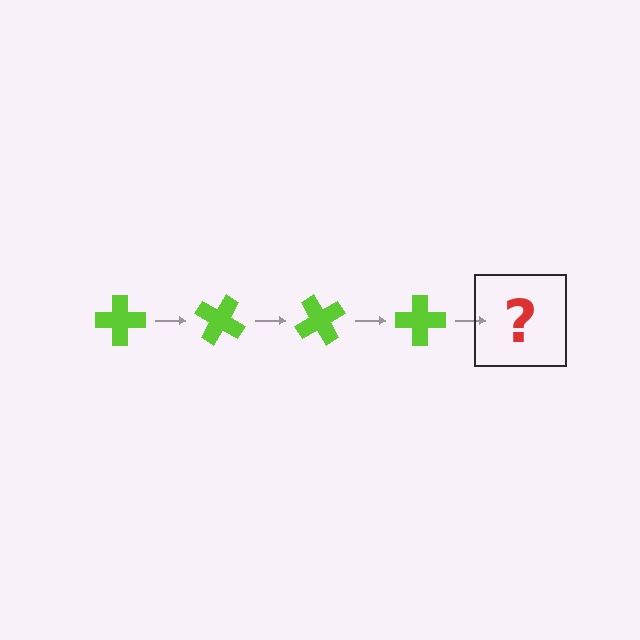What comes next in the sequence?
The next element should be a lime cross rotated 120 degrees.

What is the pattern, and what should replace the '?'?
The pattern is that the cross rotates 30 degrees each step. The '?' should be a lime cross rotated 120 degrees.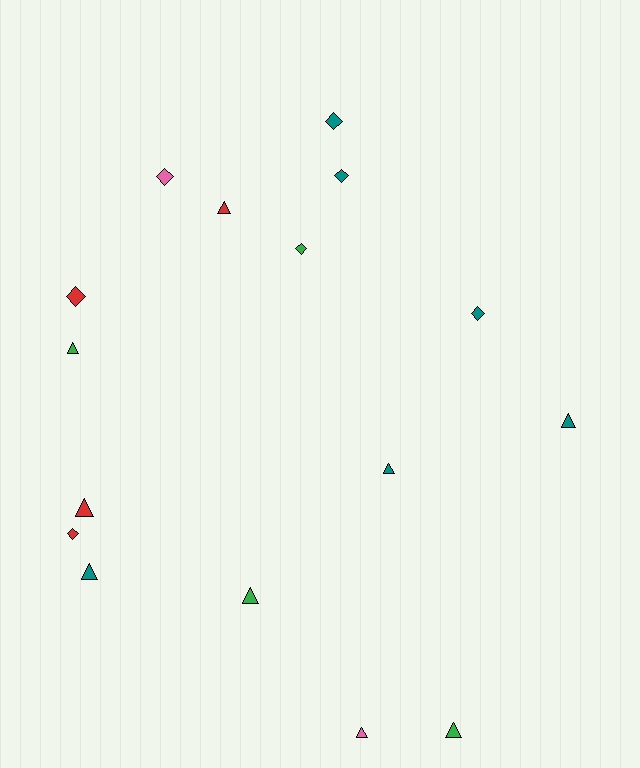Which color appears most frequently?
Teal, with 6 objects.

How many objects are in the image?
There are 16 objects.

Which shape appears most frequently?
Triangle, with 9 objects.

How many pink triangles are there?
There is 1 pink triangle.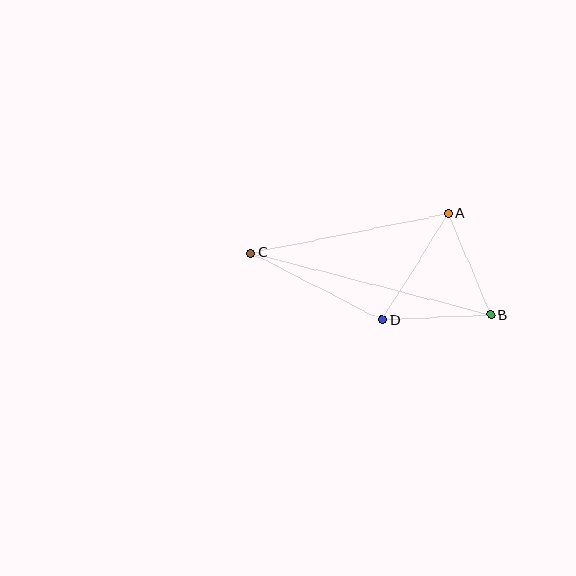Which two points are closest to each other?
Points B and D are closest to each other.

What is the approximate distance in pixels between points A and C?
The distance between A and C is approximately 201 pixels.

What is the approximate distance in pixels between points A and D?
The distance between A and D is approximately 126 pixels.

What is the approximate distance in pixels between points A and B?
The distance between A and B is approximately 111 pixels.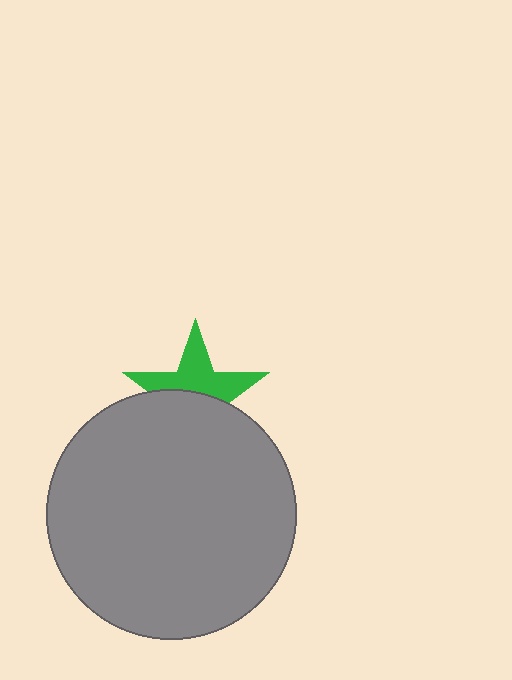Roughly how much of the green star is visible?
About half of it is visible (roughly 51%).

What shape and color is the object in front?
The object in front is a gray circle.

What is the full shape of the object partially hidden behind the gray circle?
The partially hidden object is a green star.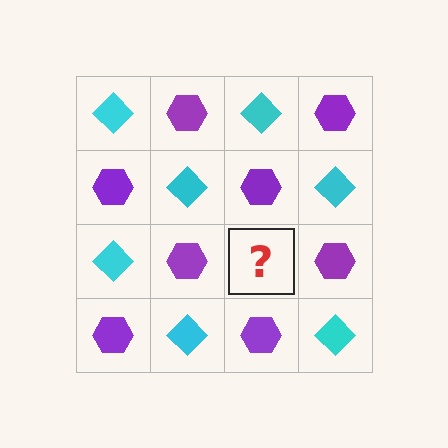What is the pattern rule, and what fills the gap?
The rule is that it alternates cyan diamond and purple hexagon in a checkerboard pattern. The gap should be filled with a cyan diamond.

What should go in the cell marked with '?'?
The missing cell should contain a cyan diamond.